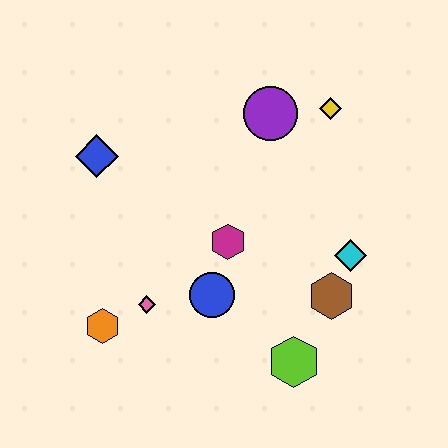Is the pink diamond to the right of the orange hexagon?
Yes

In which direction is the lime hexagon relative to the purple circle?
The lime hexagon is below the purple circle.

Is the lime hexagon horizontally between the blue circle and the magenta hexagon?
No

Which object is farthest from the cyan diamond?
The blue diamond is farthest from the cyan diamond.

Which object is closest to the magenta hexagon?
The blue circle is closest to the magenta hexagon.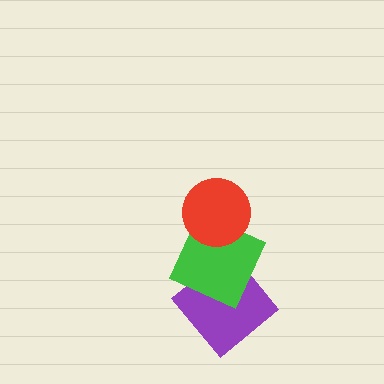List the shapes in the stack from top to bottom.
From top to bottom: the red circle, the green square, the purple diamond.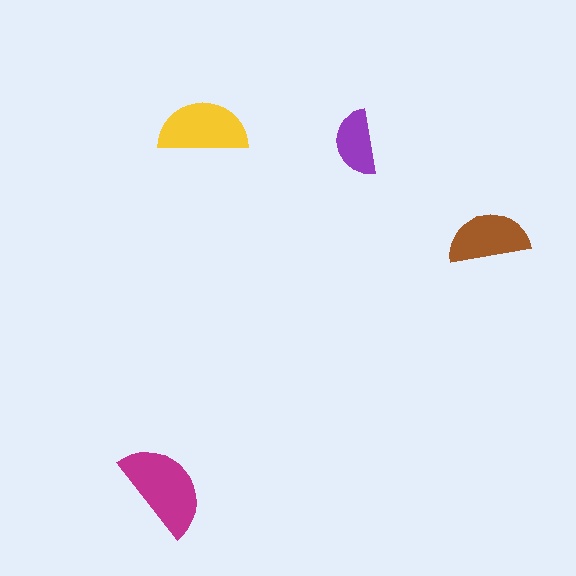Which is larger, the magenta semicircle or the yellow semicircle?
The magenta one.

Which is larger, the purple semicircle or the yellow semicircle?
The yellow one.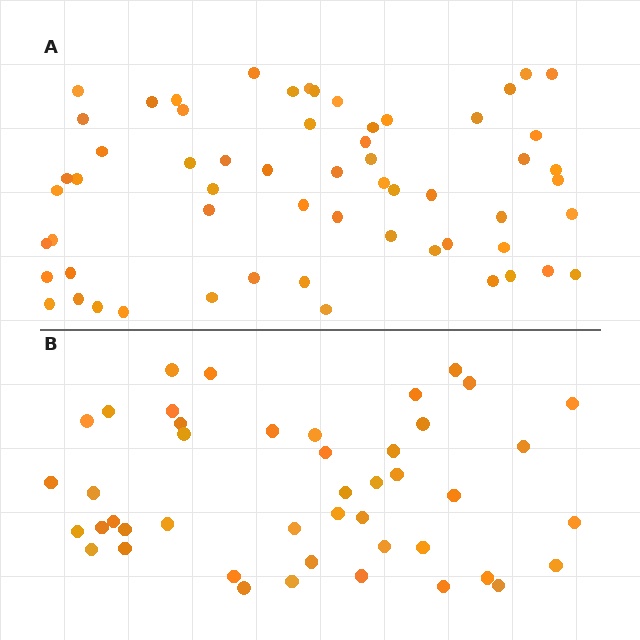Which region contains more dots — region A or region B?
Region A (the top region) has more dots.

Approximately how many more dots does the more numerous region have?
Region A has approximately 15 more dots than region B.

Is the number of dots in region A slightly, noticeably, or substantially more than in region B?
Region A has noticeably more, but not dramatically so. The ratio is roughly 1.3 to 1.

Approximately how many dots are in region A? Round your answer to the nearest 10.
About 60 dots.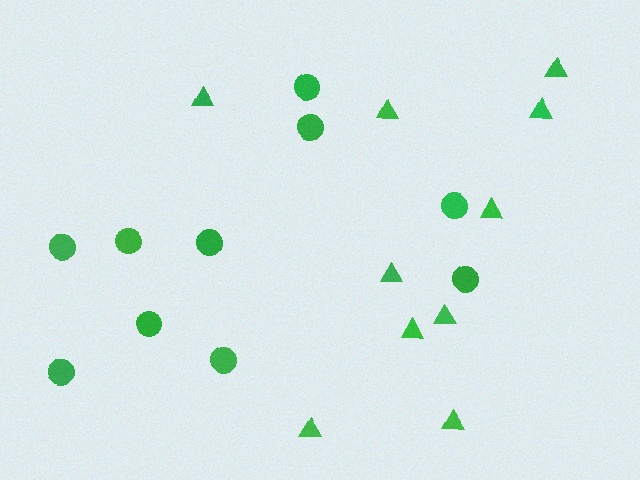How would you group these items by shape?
There are 2 groups: one group of circles (10) and one group of triangles (10).